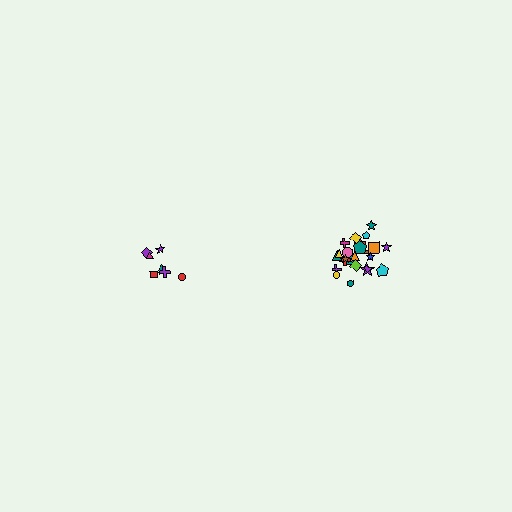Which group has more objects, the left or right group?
The right group.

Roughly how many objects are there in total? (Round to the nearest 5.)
Roughly 30 objects in total.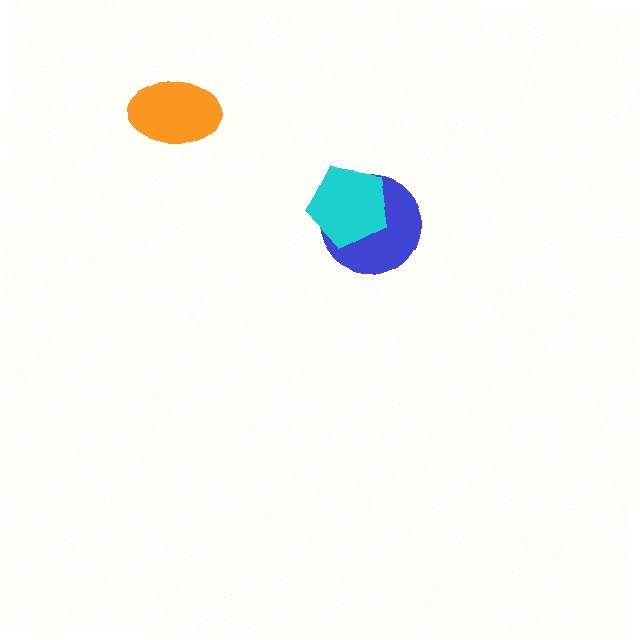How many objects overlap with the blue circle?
1 object overlaps with the blue circle.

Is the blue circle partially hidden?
Yes, it is partially covered by another shape.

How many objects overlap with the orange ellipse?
0 objects overlap with the orange ellipse.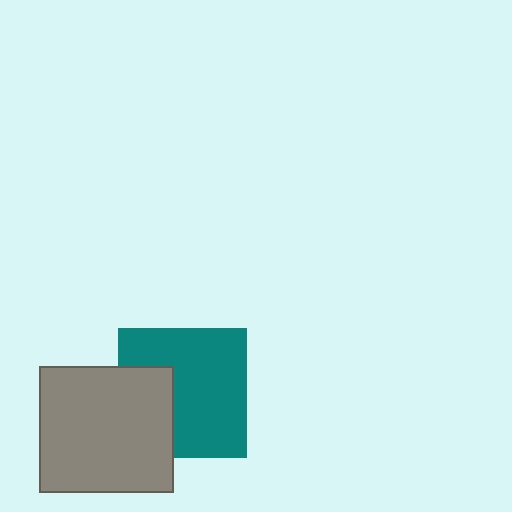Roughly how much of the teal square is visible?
Most of it is visible (roughly 70%).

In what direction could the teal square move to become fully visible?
The teal square could move right. That would shift it out from behind the gray rectangle entirely.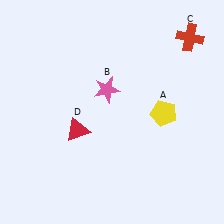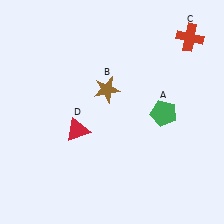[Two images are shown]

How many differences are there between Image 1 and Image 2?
There are 2 differences between the two images.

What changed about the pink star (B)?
In Image 1, B is pink. In Image 2, it changed to brown.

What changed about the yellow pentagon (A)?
In Image 1, A is yellow. In Image 2, it changed to green.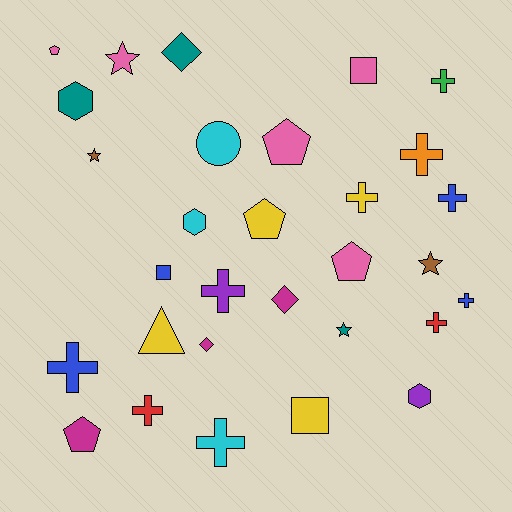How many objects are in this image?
There are 30 objects.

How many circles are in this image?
There is 1 circle.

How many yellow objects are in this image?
There are 4 yellow objects.